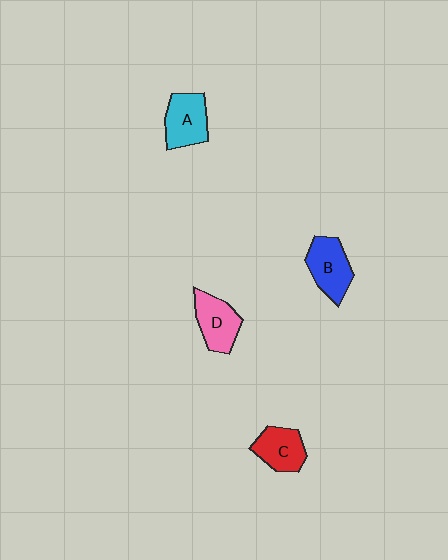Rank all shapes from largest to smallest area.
From largest to smallest: B (blue), A (cyan), D (pink), C (red).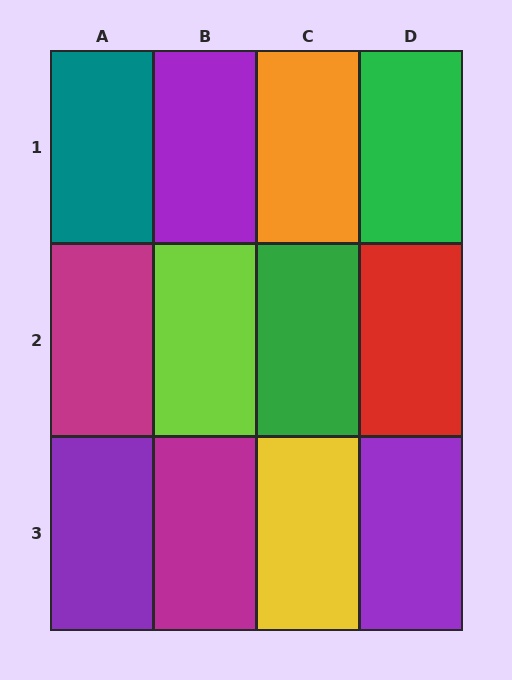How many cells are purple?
3 cells are purple.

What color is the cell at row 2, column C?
Green.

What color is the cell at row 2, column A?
Magenta.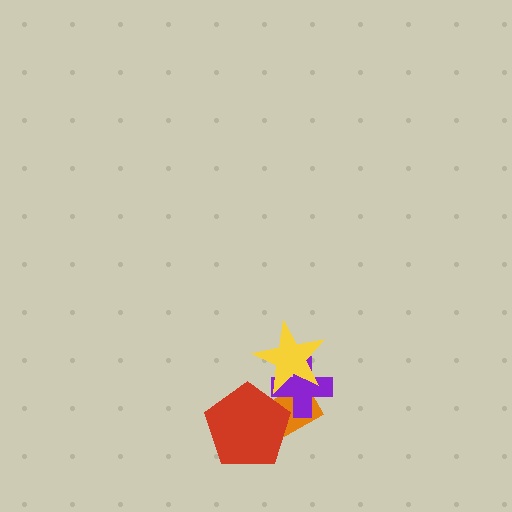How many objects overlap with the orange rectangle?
3 objects overlap with the orange rectangle.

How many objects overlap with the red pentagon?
2 objects overlap with the red pentagon.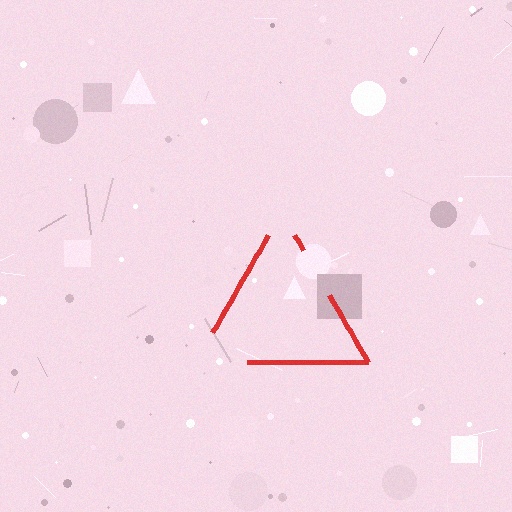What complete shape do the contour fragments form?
The contour fragments form a triangle.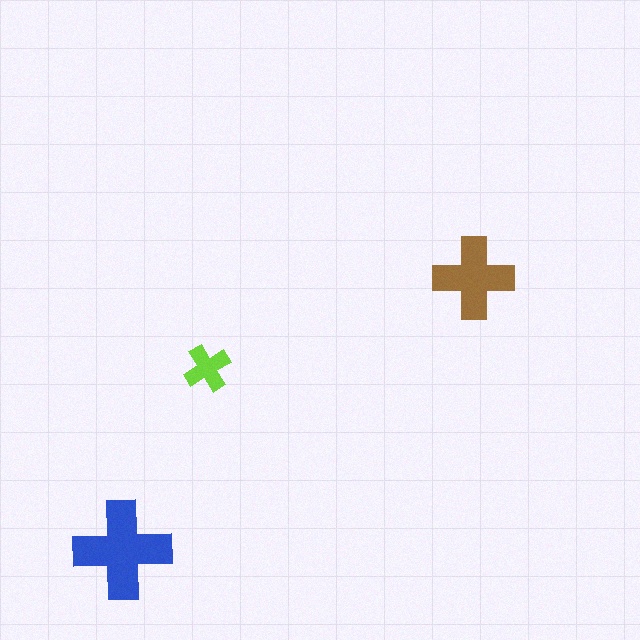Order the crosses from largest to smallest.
the blue one, the brown one, the lime one.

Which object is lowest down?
The blue cross is bottommost.